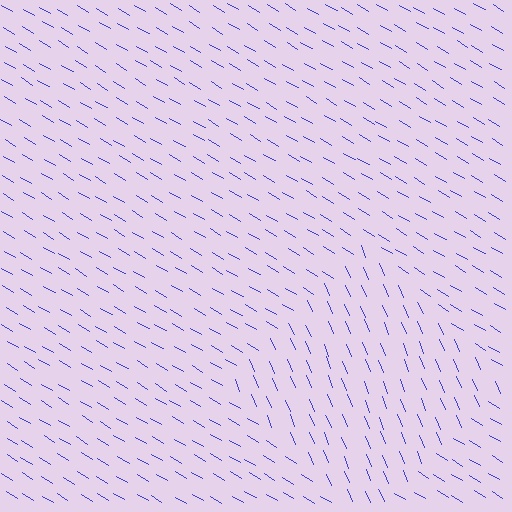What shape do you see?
I see a diamond.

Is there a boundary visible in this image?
Yes, there is a texture boundary formed by a change in line orientation.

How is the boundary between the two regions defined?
The boundary is defined purely by a change in line orientation (approximately 37 degrees difference). All lines are the same color and thickness.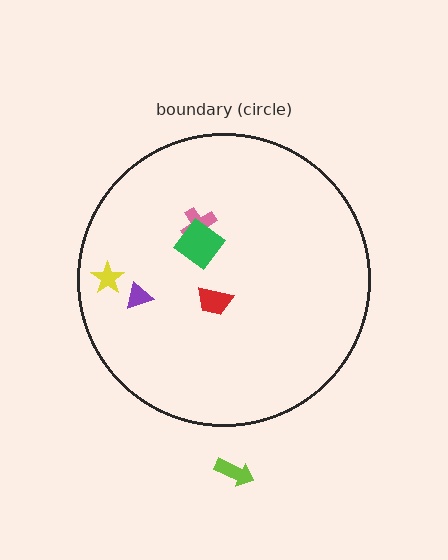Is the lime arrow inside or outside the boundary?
Outside.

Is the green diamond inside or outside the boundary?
Inside.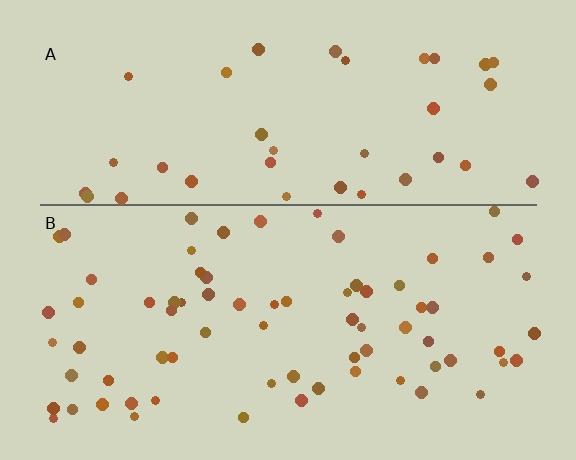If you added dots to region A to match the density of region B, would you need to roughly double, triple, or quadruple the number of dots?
Approximately double.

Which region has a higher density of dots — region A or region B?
B (the bottom).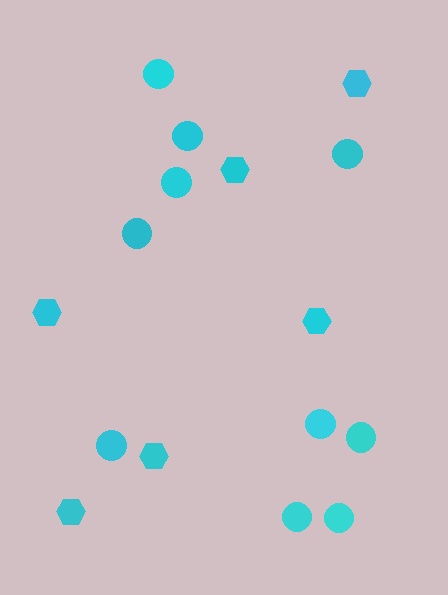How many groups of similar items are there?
There are 2 groups: one group of circles (10) and one group of hexagons (6).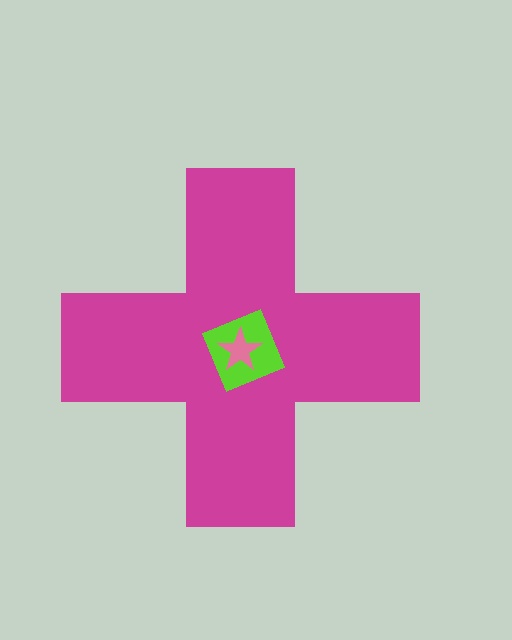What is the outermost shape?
The magenta cross.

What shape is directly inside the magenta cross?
The lime square.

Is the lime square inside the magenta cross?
Yes.